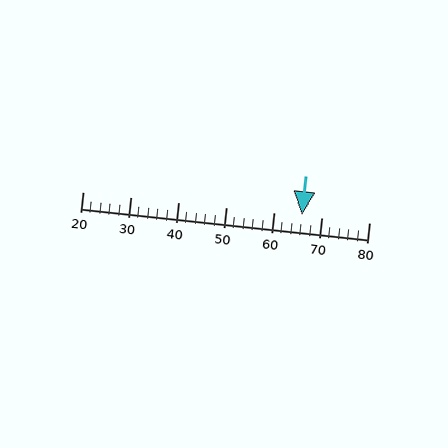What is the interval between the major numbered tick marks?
The major tick marks are spaced 10 units apart.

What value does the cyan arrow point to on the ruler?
The cyan arrow points to approximately 66.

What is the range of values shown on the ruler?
The ruler shows values from 20 to 80.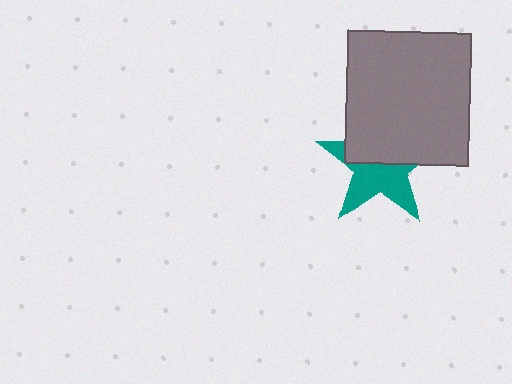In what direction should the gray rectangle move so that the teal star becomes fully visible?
The gray rectangle should move up. That is the shortest direction to clear the overlap and leave the teal star fully visible.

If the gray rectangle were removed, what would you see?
You would see the complete teal star.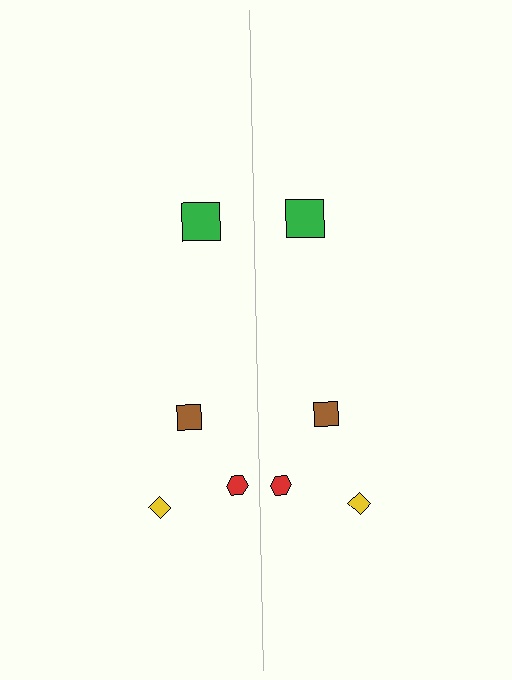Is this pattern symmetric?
Yes, this pattern has bilateral (reflection) symmetry.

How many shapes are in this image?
There are 8 shapes in this image.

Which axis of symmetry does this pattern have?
The pattern has a vertical axis of symmetry running through the center of the image.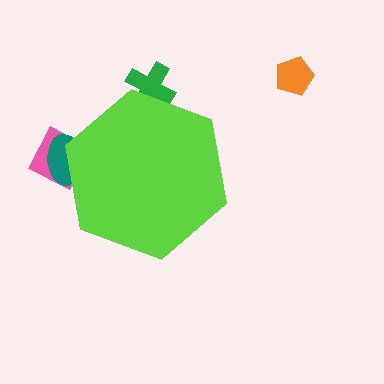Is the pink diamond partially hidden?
Yes, the pink diamond is partially hidden behind the lime hexagon.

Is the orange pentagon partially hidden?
No, the orange pentagon is fully visible.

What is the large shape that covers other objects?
A lime hexagon.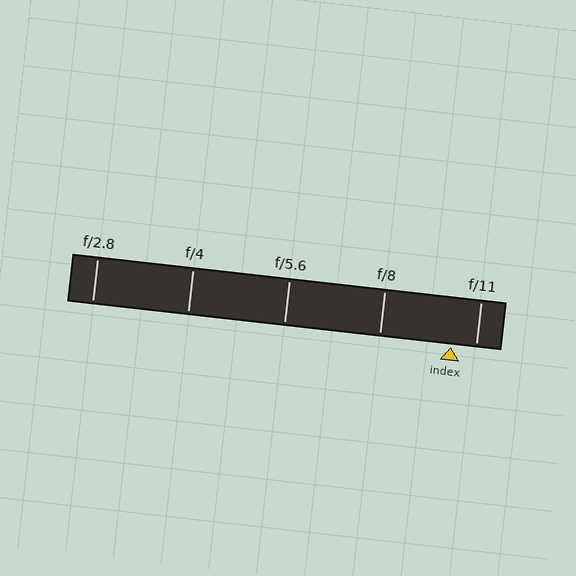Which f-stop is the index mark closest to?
The index mark is closest to f/11.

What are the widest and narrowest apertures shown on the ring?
The widest aperture shown is f/2.8 and the narrowest is f/11.